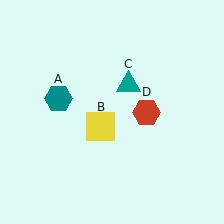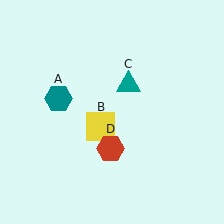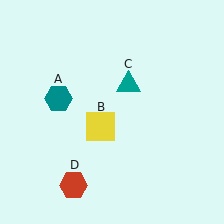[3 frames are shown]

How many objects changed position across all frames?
1 object changed position: red hexagon (object D).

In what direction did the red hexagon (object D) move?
The red hexagon (object D) moved down and to the left.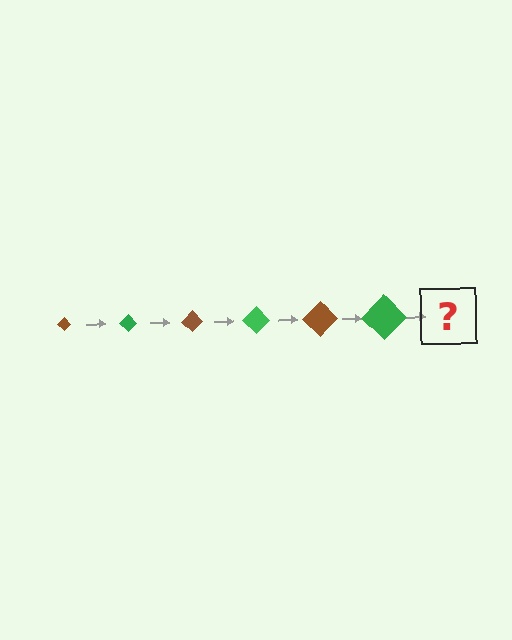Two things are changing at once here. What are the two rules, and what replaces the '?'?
The two rules are that the diamond grows larger each step and the color cycles through brown and green. The '?' should be a brown diamond, larger than the previous one.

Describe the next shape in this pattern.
It should be a brown diamond, larger than the previous one.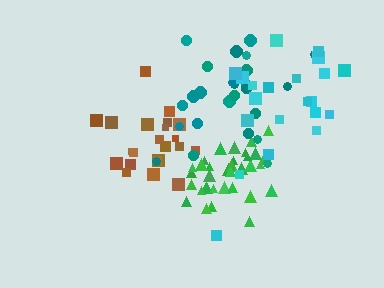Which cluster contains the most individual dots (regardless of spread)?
Green (33).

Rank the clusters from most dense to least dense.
green, brown, teal, cyan.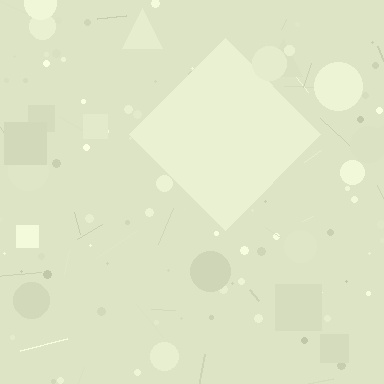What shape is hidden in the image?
A diamond is hidden in the image.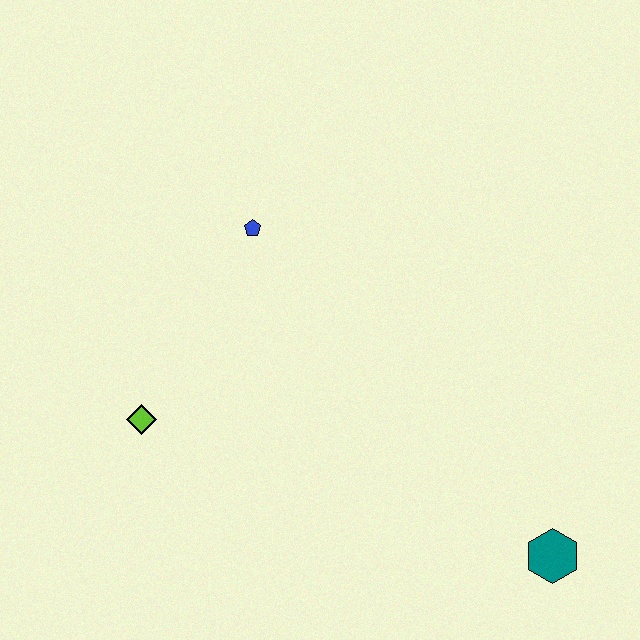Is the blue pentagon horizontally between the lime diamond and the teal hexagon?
Yes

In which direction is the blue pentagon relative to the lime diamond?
The blue pentagon is above the lime diamond.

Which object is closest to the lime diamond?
The blue pentagon is closest to the lime diamond.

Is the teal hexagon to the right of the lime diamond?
Yes